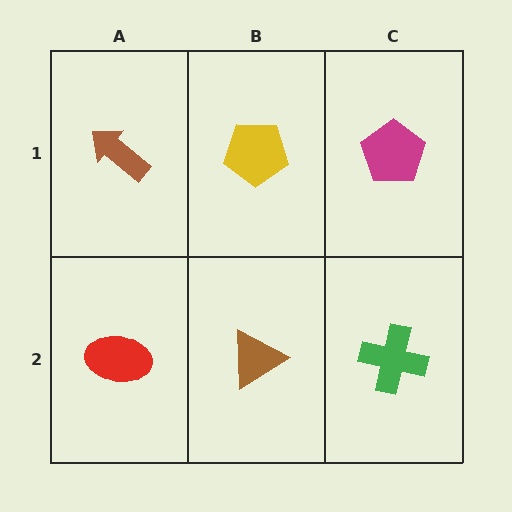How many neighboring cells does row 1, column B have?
3.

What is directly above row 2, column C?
A magenta pentagon.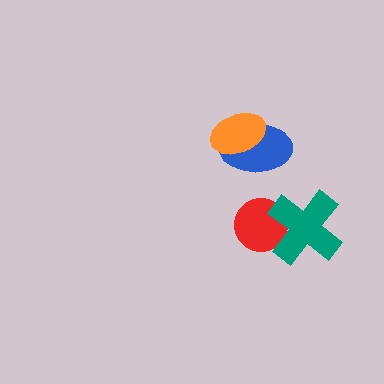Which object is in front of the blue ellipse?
The orange ellipse is in front of the blue ellipse.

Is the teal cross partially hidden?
No, no other shape covers it.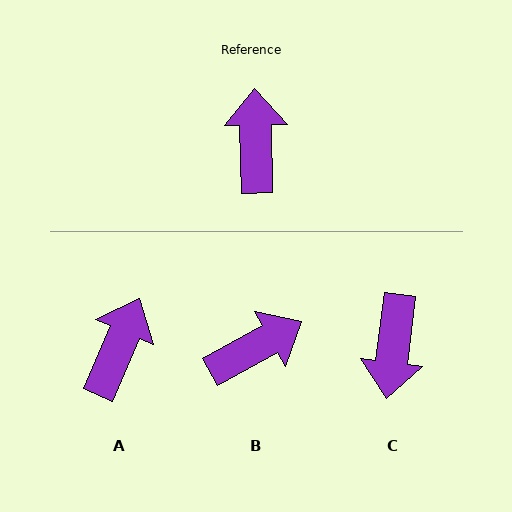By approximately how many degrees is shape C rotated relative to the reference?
Approximately 172 degrees counter-clockwise.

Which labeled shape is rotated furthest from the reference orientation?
C, about 172 degrees away.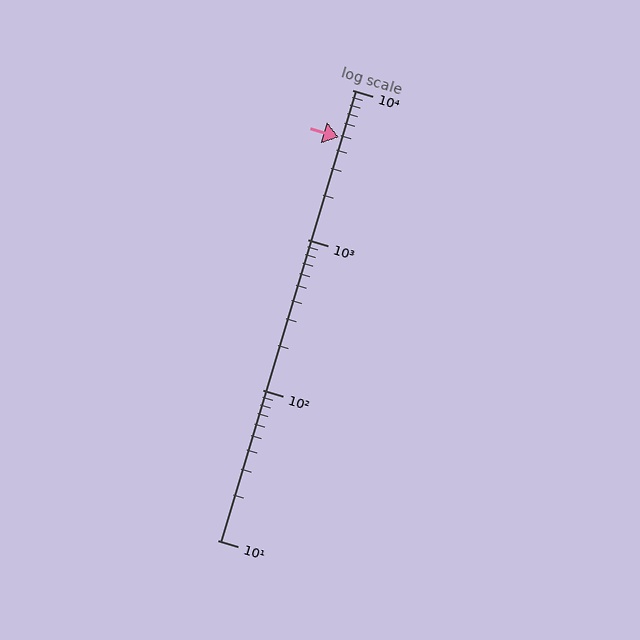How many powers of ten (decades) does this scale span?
The scale spans 3 decades, from 10 to 10000.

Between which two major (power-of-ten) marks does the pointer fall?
The pointer is between 1000 and 10000.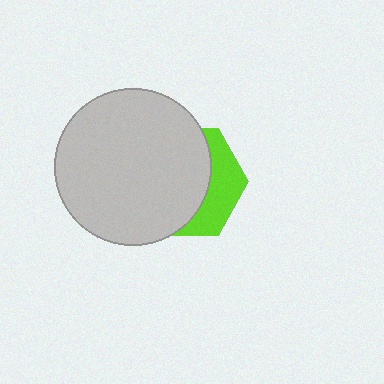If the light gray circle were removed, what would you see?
You would see the complete lime hexagon.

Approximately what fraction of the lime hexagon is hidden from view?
Roughly 67% of the lime hexagon is hidden behind the light gray circle.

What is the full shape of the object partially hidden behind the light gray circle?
The partially hidden object is a lime hexagon.